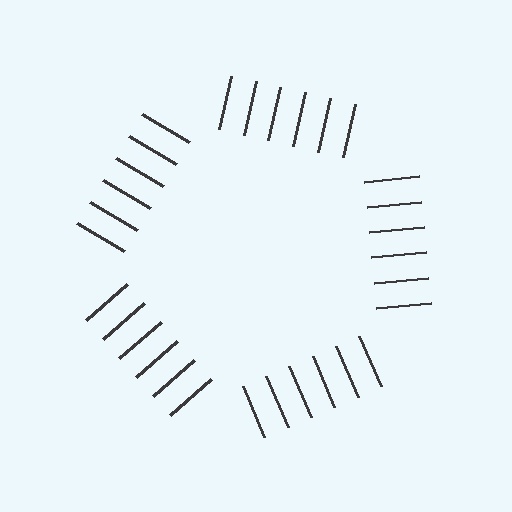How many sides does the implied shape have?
5 sides — the line-ends trace a pentagon.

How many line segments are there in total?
30 — 6 along each of the 5 edges.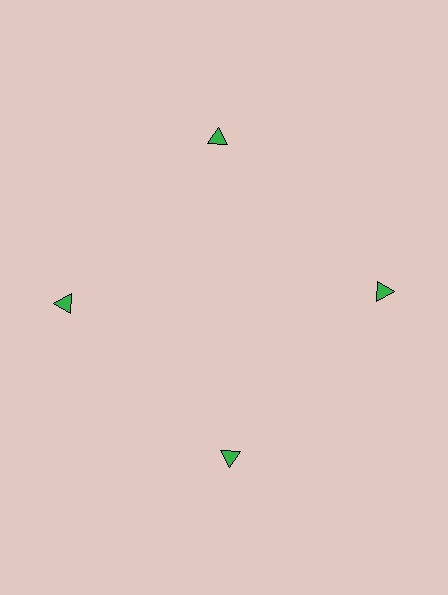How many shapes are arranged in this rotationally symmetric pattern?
There are 4 shapes, arranged in 4 groups of 1.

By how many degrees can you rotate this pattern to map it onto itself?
The pattern maps onto itself every 90 degrees of rotation.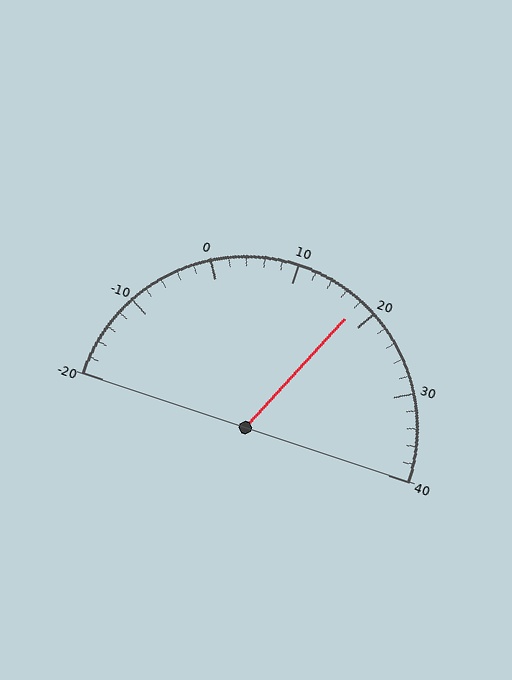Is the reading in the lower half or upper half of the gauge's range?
The reading is in the upper half of the range (-20 to 40).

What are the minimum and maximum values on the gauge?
The gauge ranges from -20 to 40.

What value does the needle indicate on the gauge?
The needle indicates approximately 18.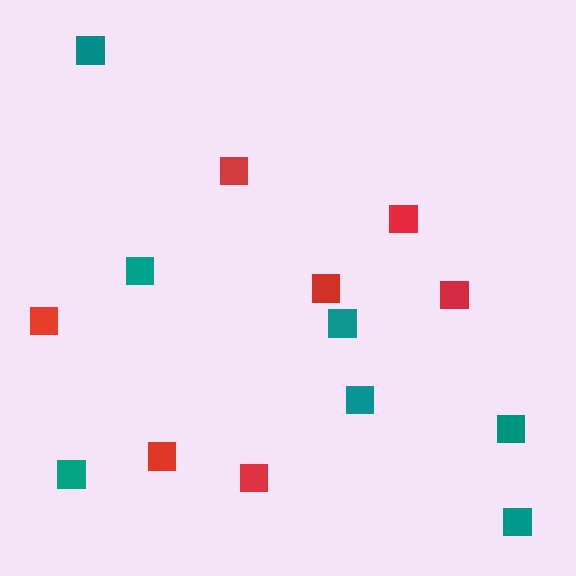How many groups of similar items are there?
There are 2 groups: one group of red squares (7) and one group of teal squares (7).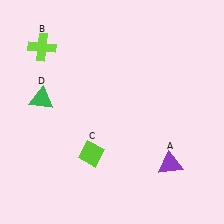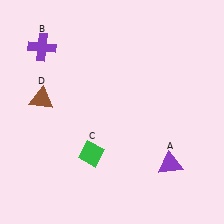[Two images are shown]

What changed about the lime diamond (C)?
In Image 1, C is lime. In Image 2, it changed to green.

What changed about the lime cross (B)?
In Image 1, B is lime. In Image 2, it changed to purple.